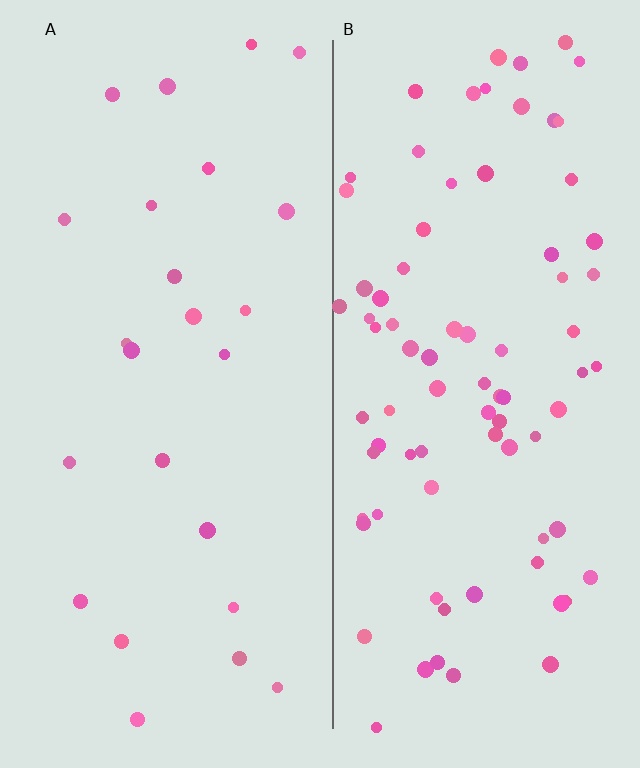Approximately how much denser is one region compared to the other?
Approximately 3.4× — region B over region A.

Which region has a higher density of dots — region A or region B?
B (the right).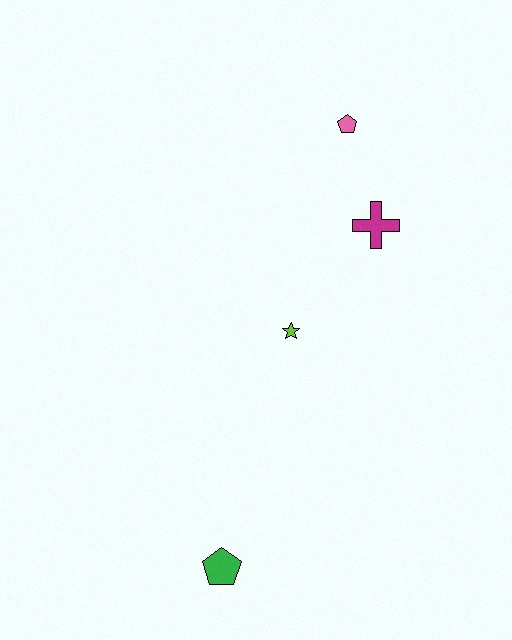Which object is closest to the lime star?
The magenta cross is closest to the lime star.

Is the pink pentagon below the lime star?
No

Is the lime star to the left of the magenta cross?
Yes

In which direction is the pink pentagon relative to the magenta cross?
The pink pentagon is above the magenta cross.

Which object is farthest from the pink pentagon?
The green pentagon is farthest from the pink pentagon.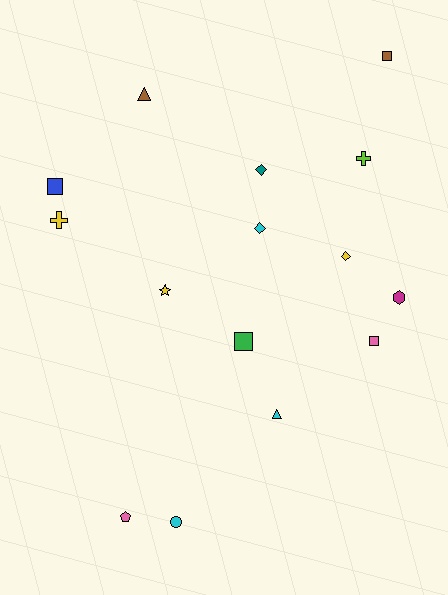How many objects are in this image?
There are 15 objects.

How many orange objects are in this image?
There are no orange objects.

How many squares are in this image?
There are 4 squares.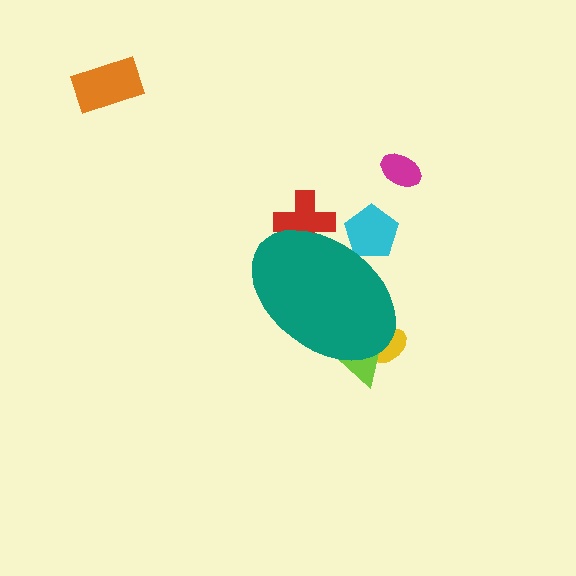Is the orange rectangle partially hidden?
No, the orange rectangle is fully visible.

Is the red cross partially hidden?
Yes, the red cross is partially hidden behind the teal ellipse.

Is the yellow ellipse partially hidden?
Yes, the yellow ellipse is partially hidden behind the teal ellipse.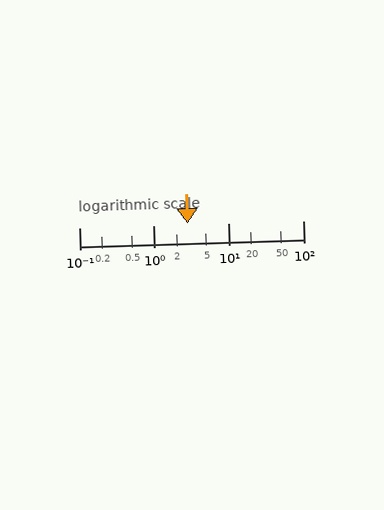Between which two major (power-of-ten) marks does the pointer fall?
The pointer is between 1 and 10.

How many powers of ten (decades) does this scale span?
The scale spans 3 decades, from 0.1 to 100.